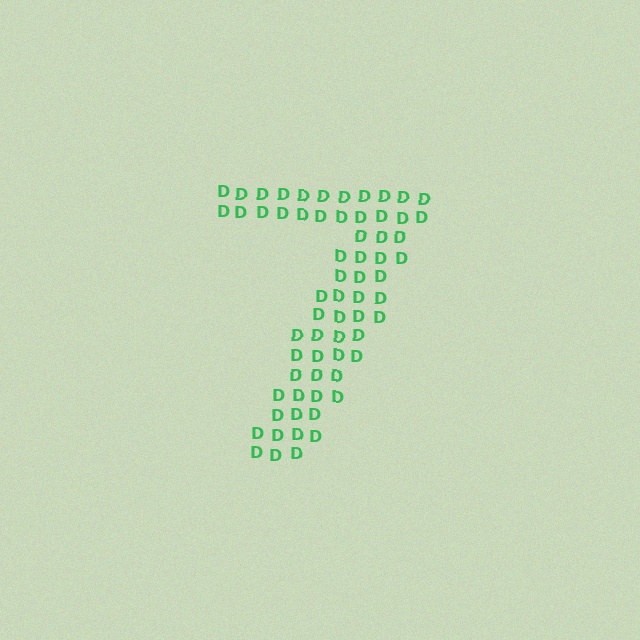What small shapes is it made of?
It is made of small letter D's.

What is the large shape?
The large shape is the digit 7.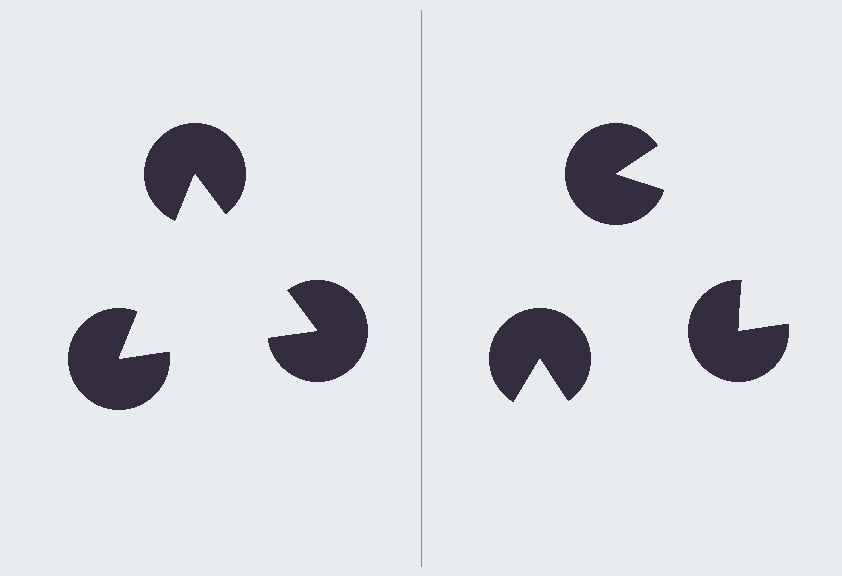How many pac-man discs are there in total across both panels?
6 — 3 on each side.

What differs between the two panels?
The pac-man discs are positioned identically on both sides; only the wedge orientations differ. On the left they align to a triangle; on the right they are misaligned.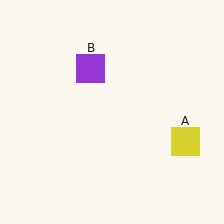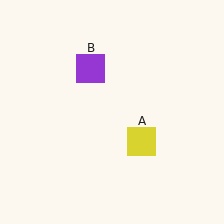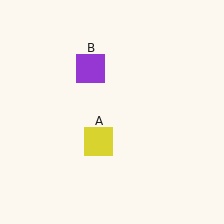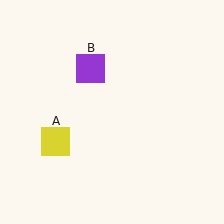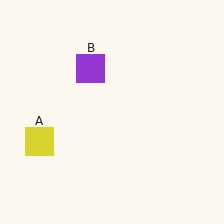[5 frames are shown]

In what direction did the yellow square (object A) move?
The yellow square (object A) moved left.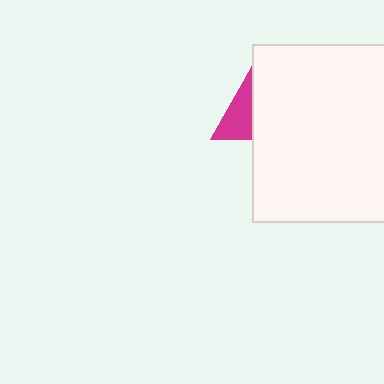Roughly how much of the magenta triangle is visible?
A small part of it is visible (roughly 39%).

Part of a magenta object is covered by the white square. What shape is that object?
It is a triangle.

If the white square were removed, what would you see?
You would see the complete magenta triangle.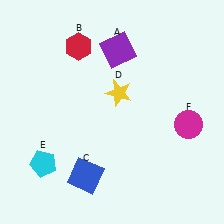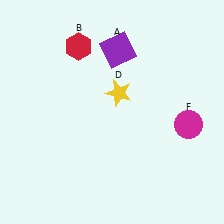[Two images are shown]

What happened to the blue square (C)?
The blue square (C) was removed in Image 2. It was in the bottom-left area of Image 1.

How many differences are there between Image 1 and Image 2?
There are 2 differences between the two images.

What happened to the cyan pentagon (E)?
The cyan pentagon (E) was removed in Image 2. It was in the bottom-left area of Image 1.